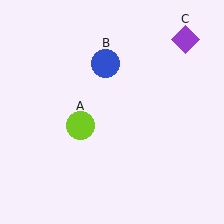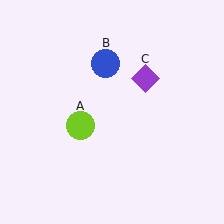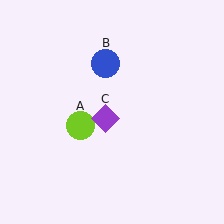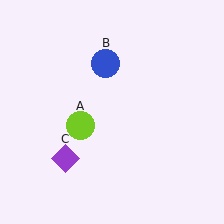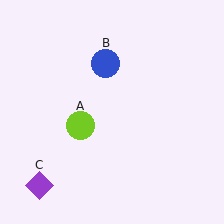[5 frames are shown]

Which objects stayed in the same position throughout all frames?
Lime circle (object A) and blue circle (object B) remained stationary.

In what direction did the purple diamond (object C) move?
The purple diamond (object C) moved down and to the left.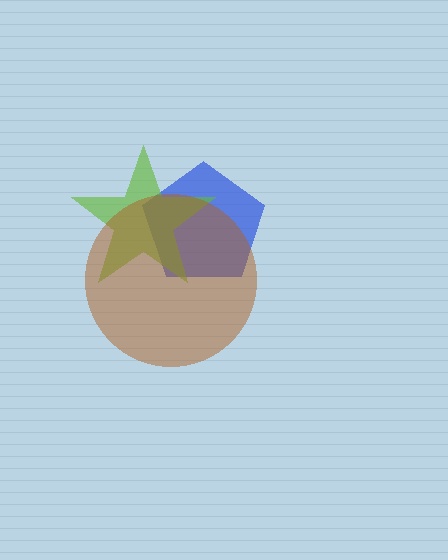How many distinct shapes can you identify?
There are 3 distinct shapes: a blue pentagon, a lime star, a brown circle.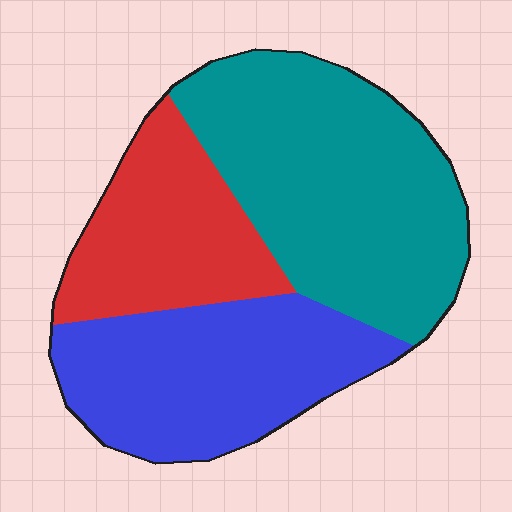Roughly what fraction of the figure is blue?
Blue covers about 35% of the figure.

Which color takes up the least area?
Red, at roughly 25%.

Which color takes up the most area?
Teal, at roughly 45%.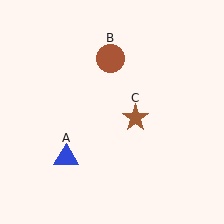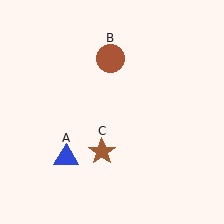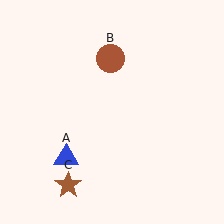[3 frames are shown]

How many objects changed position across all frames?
1 object changed position: brown star (object C).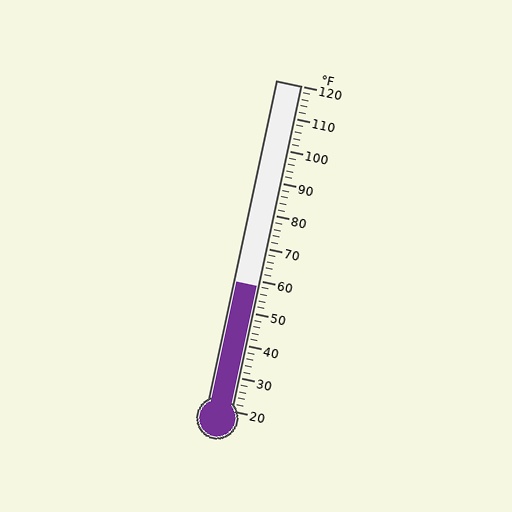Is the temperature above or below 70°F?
The temperature is below 70°F.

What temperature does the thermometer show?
The thermometer shows approximately 58°F.